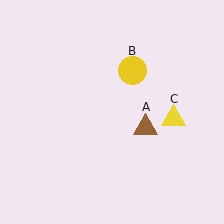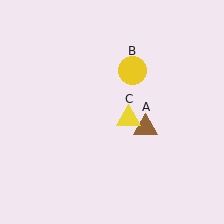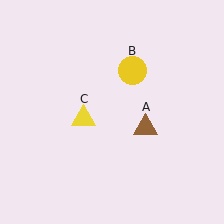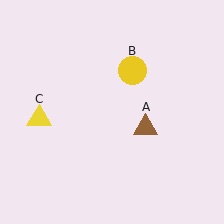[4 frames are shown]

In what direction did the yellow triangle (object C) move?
The yellow triangle (object C) moved left.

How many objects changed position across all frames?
1 object changed position: yellow triangle (object C).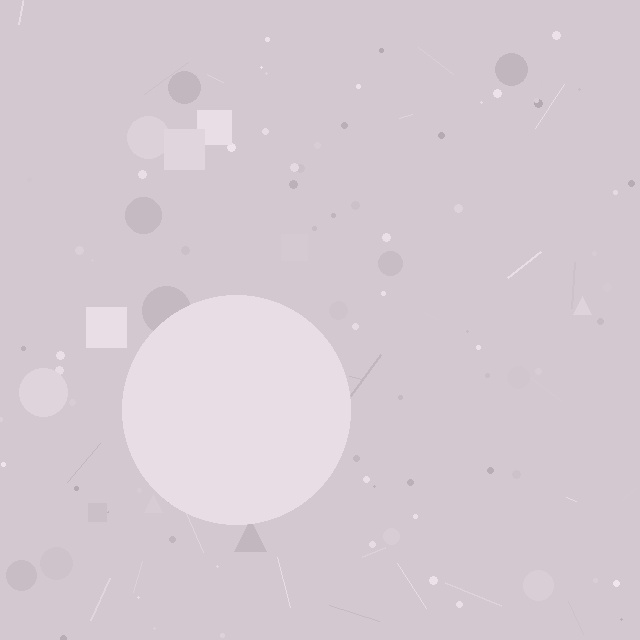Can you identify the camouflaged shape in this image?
The camouflaged shape is a circle.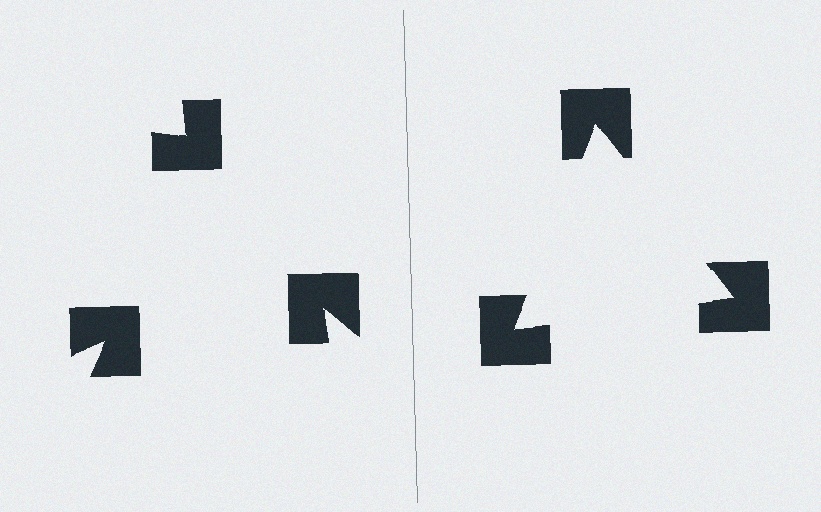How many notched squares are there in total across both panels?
6 — 3 on each side.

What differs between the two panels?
The notched squares are positioned identically on both sides; only the wedge orientations differ. On the right they align to a triangle; on the left they are misaligned.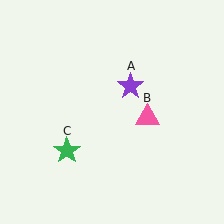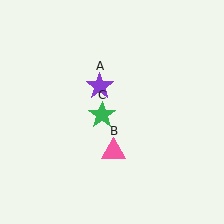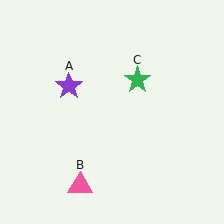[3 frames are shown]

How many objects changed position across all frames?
3 objects changed position: purple star (object A), pink triangle (object B), green star (object C).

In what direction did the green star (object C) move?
The green star (object C) moved up and to the right.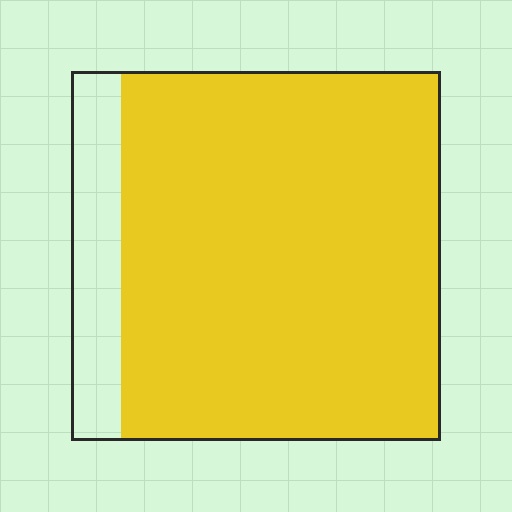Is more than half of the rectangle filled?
Yes.